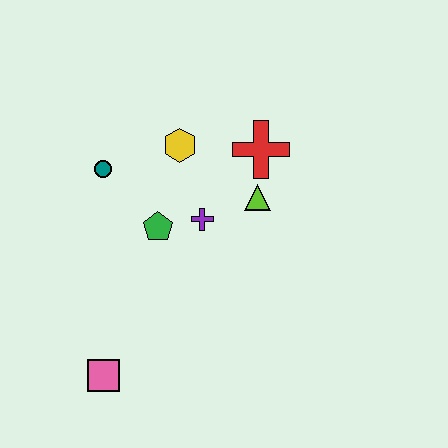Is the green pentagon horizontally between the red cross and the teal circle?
Yes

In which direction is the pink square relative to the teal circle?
The pink square is below the teal circle.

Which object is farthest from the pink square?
The red cross is farthest from the pink square.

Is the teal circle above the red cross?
No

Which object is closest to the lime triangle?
The red cross is closest to the lime triangle.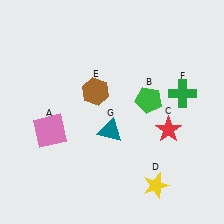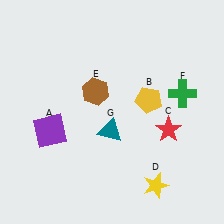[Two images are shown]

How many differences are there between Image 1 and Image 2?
There are 2 differences between the two images.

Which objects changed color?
A changed from pink to purple. B changed from green to yellow.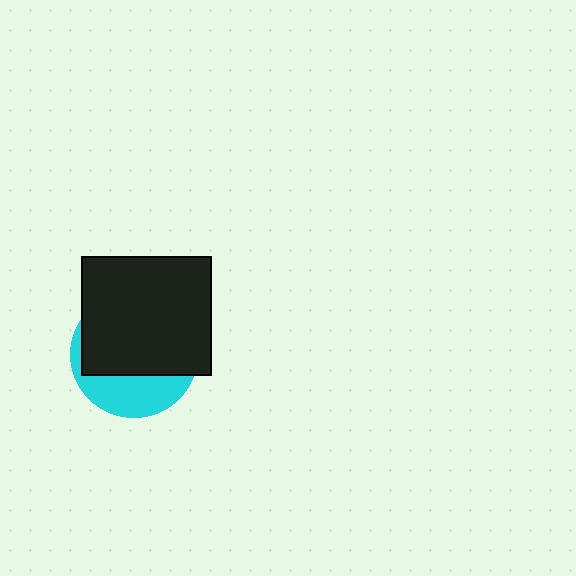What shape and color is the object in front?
The object in front is a black rectangle.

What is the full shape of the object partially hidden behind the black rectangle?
The partially hidden object is a cyan circle.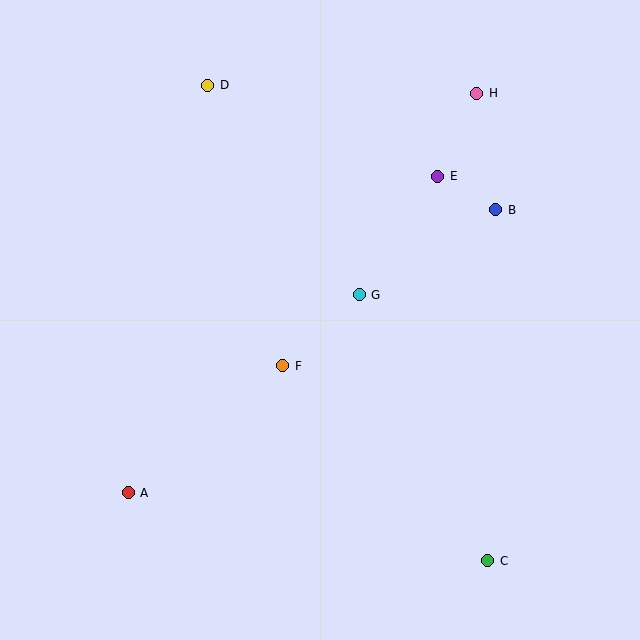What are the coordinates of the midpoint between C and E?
The midpoint between C and E is at (463, 369).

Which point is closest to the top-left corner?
Point D is closest to the top-left corner.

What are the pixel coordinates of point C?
Point C is at (488, 561).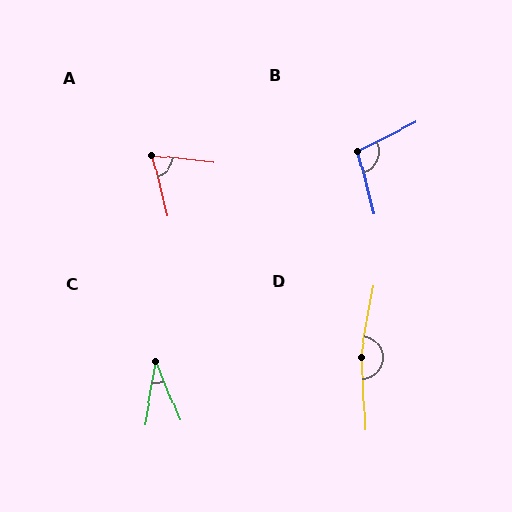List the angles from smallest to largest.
C (32°), A (69°), B (102°), D (168°).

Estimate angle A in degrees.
Approximately 69 degrees.